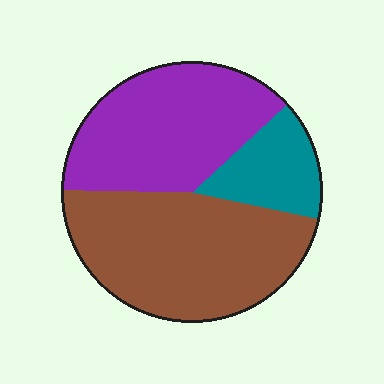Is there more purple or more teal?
Purple.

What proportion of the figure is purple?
Purple covers 38% of the figure.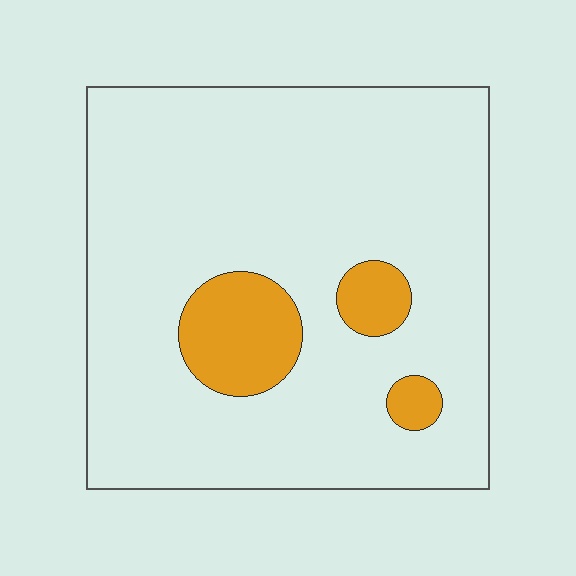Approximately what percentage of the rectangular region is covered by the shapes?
Approximately 10%.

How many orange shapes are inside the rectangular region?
3.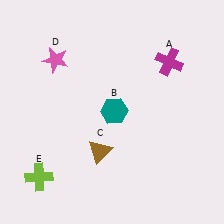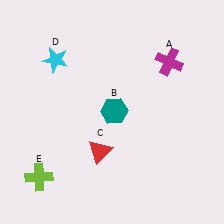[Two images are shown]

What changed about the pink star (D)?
In Image 1, D is pink. In Image 2, it changed to cyan.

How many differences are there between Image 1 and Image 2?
There are 2 differences between the two images.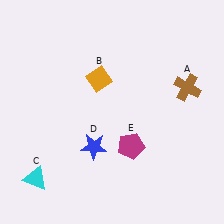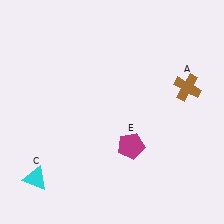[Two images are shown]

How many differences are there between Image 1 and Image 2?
There are 2 differences between the two images.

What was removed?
The orange diamond (B), the blue star (D) were removed in Image 2.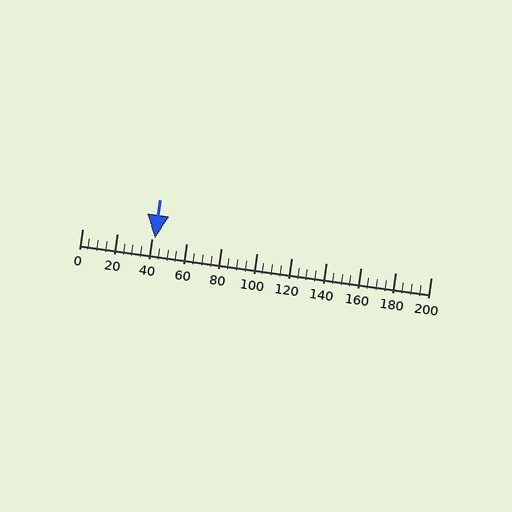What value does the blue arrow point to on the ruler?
The blue arrow points to approximately 42.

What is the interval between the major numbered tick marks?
The major tick marks are spaced 20 units apart.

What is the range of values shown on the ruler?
The ruler shows values from 0 to 200.